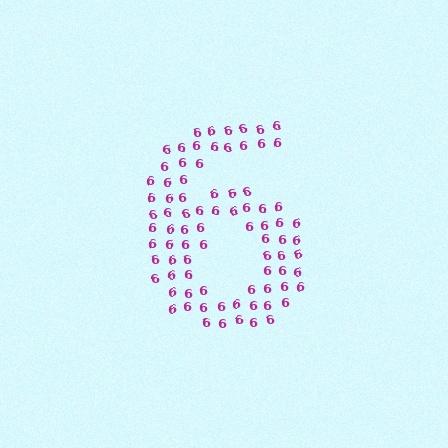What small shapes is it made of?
It is made of small digit 6's.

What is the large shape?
The large shape is the digit 6.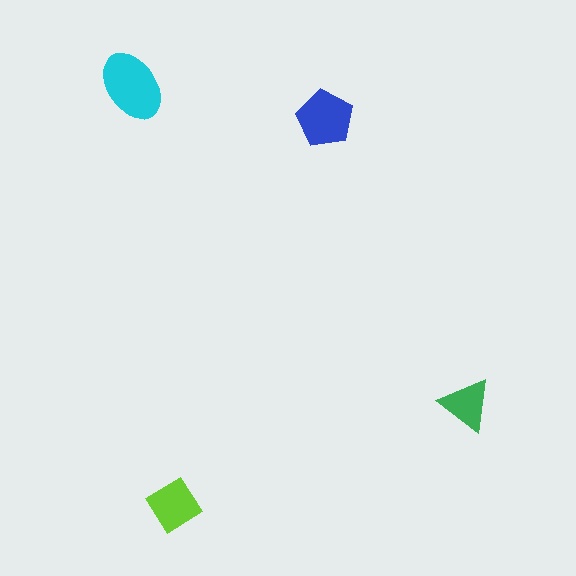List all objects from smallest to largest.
The green triangle, the lime diamond, the blue pentagon, the cyan ellipse.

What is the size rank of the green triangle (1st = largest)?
4th.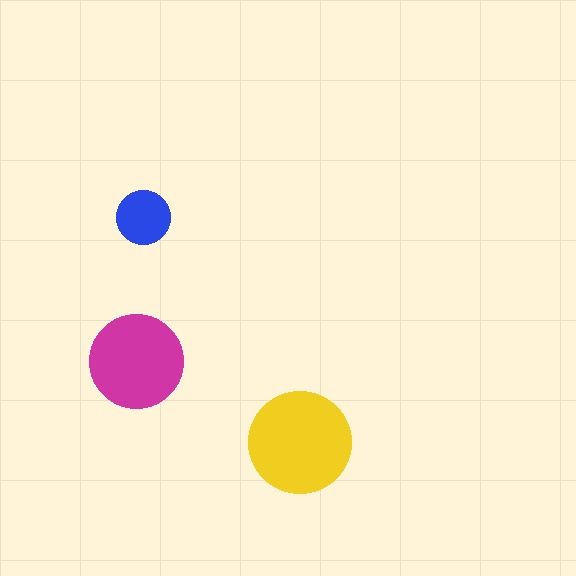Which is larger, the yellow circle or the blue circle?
The yellow one.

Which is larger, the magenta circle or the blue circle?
The magenta one.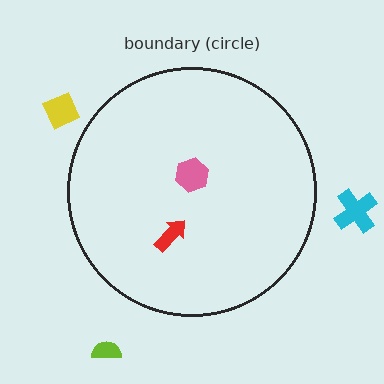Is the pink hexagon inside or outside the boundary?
Inside.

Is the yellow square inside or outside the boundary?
Outside.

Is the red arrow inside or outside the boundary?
Inside.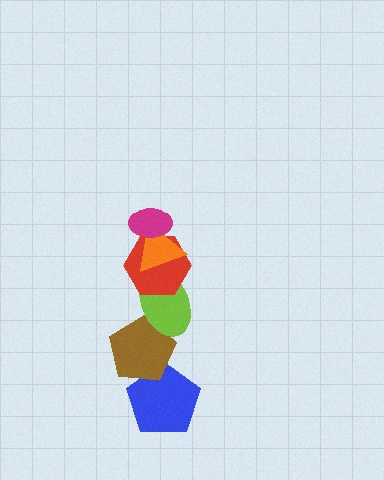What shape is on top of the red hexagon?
The orange triangle is on top of the red hexagon.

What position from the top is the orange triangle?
The orange triangle is 2nd from the top.